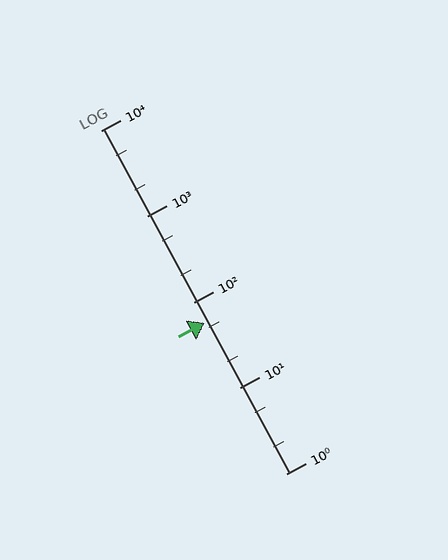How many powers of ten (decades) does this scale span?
The scale spans 4 decades, from 1 to 10000.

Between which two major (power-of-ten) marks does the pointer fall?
The pointer is between 10 and 100.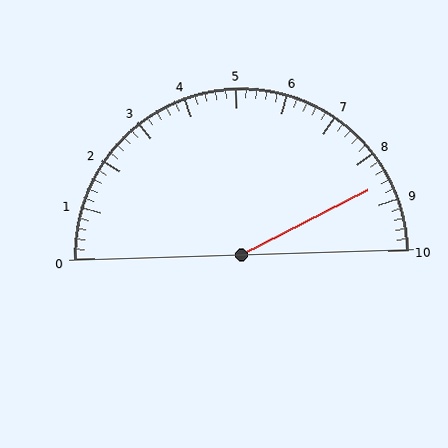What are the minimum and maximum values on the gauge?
The gauge ranges from 0 to 10.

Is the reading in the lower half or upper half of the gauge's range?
The reading is in the upper half of the range (0 to 10).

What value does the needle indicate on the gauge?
The needle indicates approximately 8.6.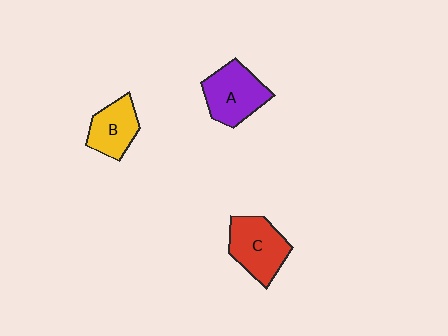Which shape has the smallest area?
Shape B (yellow).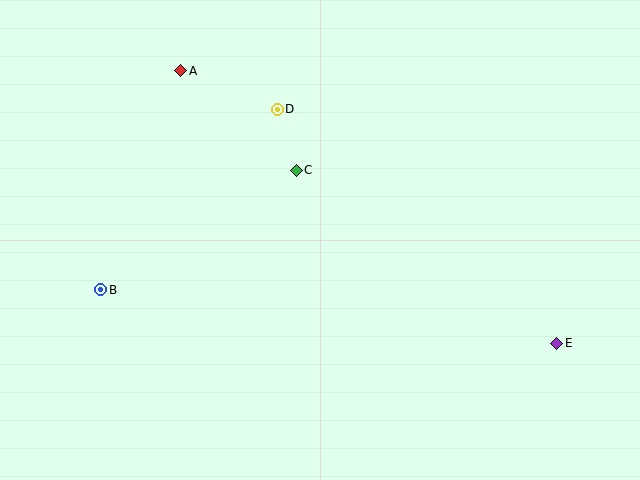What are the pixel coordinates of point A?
Point A is at (181, 71).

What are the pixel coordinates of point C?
Point C is at (296, 170).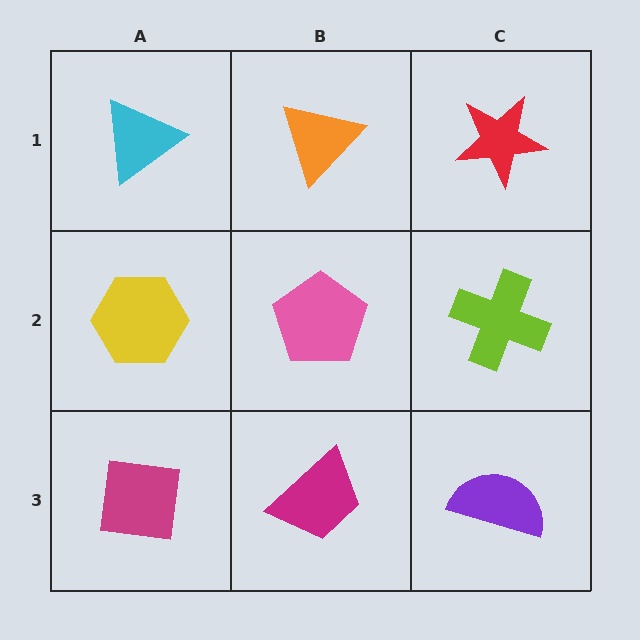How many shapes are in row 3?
3 shapes.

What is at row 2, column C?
A lime cross.